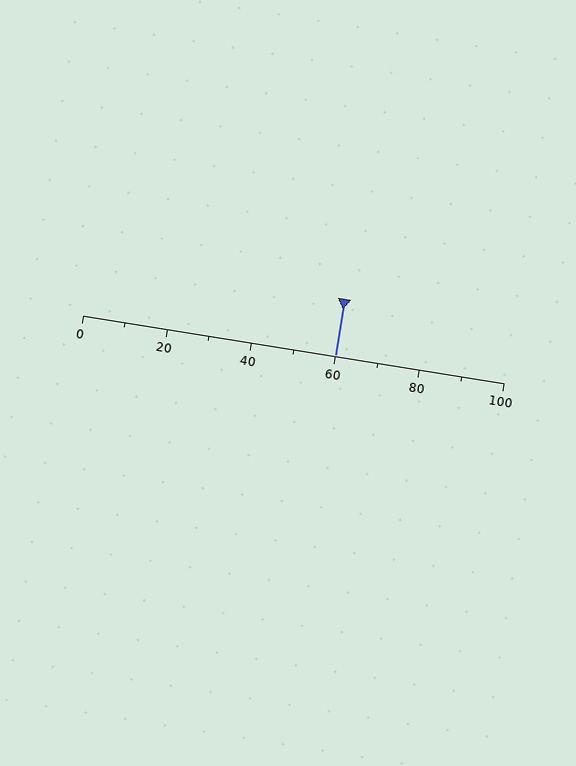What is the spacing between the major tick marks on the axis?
The major ticks are spaced 20 apart.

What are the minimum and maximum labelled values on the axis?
The axis runs from 0 to 100.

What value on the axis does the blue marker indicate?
The marker indicates approximately 60.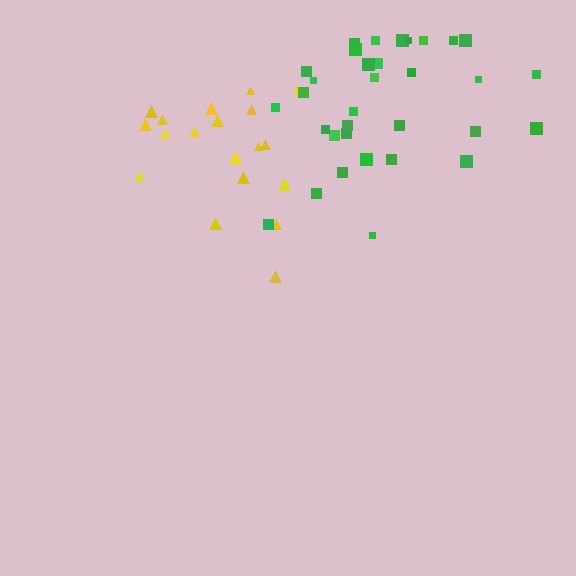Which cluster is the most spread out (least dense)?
Yellow.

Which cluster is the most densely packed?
Green.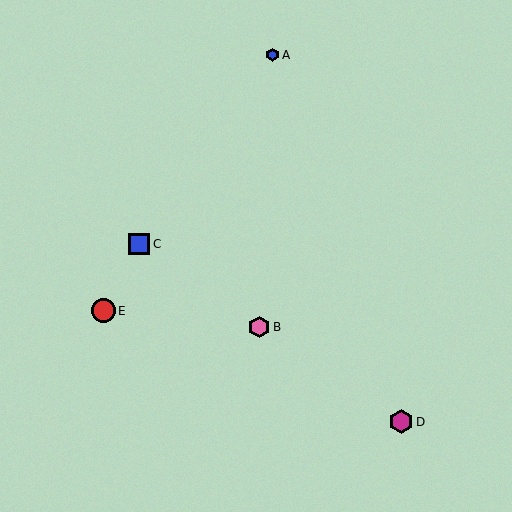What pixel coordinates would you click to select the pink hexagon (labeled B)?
Click at (259, 327) to select the pink hexagon B.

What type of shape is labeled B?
Shape B is a pink hexagon.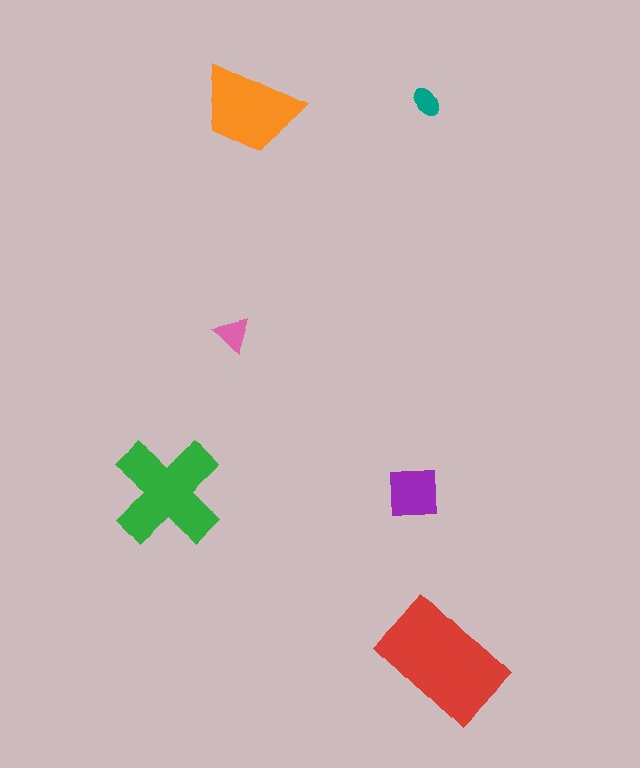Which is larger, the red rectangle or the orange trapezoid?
The red rectangle.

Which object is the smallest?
The teal ellipse.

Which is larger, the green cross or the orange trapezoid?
The green cross.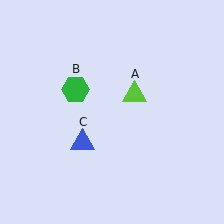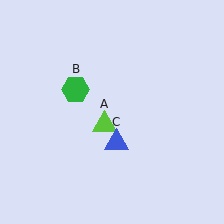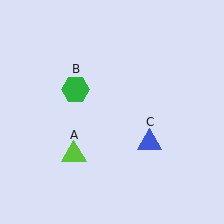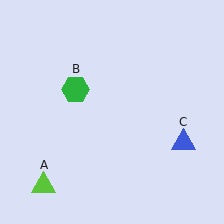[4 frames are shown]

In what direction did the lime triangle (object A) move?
The lime triangle (object A) moved down and to the left.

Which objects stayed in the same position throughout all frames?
Green hexagon (object B) remained stationary.